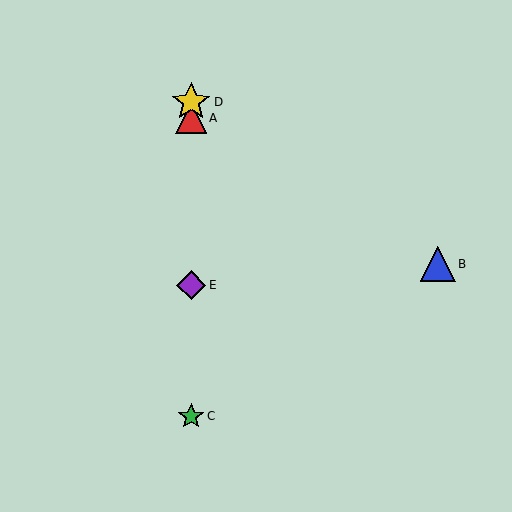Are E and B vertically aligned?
No, E is at x≈191 and B is at x≈438.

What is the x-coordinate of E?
Object E is at x≈191.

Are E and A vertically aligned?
Yes, both are at x≈191.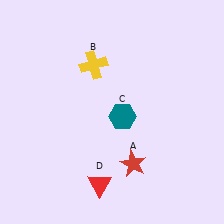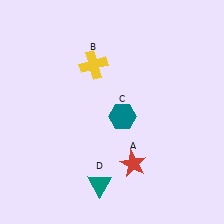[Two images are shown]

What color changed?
The triangle (D) changed from red in Image 1 to teal in Image 2.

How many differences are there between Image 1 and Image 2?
There is 1 difference between the two images.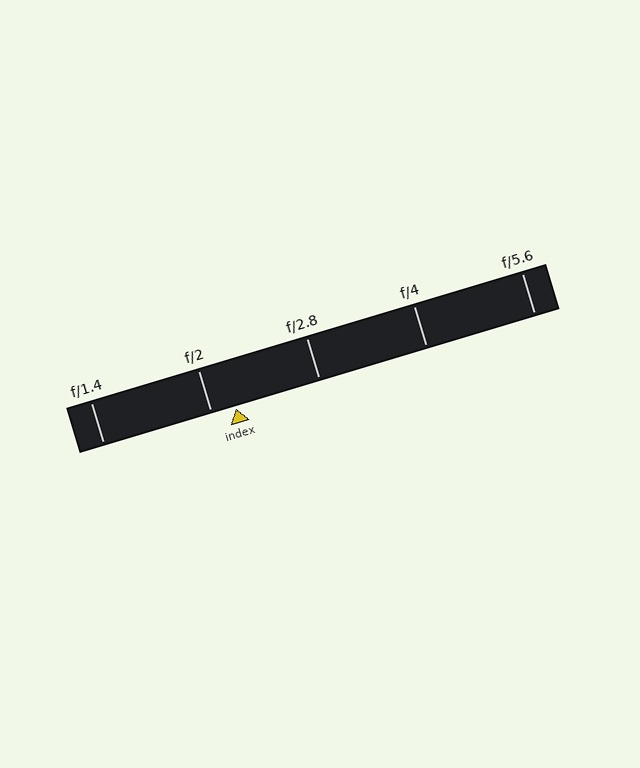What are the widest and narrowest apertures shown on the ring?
The widest aperture shown is f/1.4 and the narrowest is f/5.6.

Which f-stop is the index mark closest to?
The index mark is closest to f/2.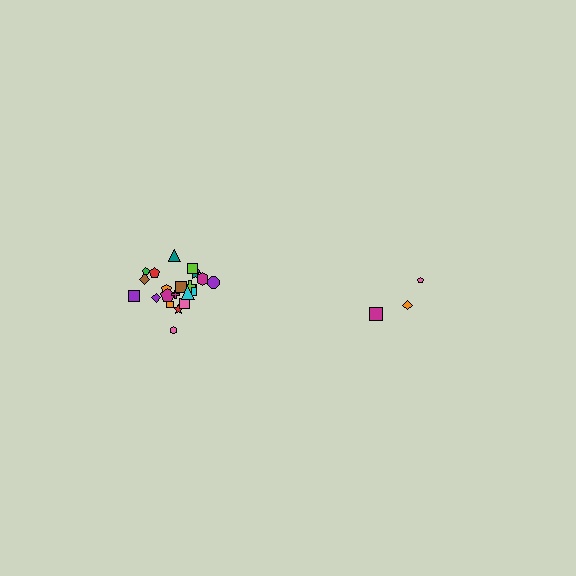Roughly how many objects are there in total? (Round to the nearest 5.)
Roughly 25 objects in total.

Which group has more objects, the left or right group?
The left group.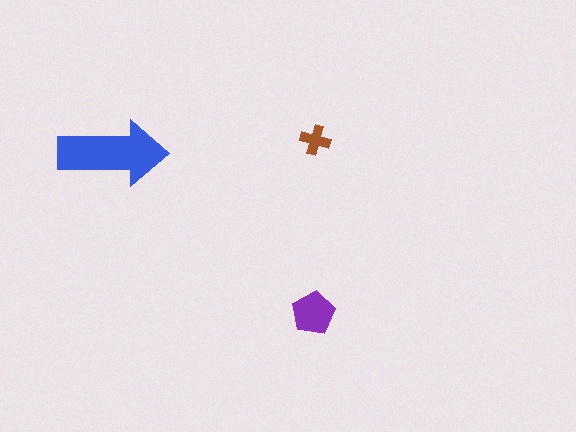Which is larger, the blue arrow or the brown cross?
The blue arrow.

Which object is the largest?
The blue arrow.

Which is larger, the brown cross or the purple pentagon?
The purple pentagon.